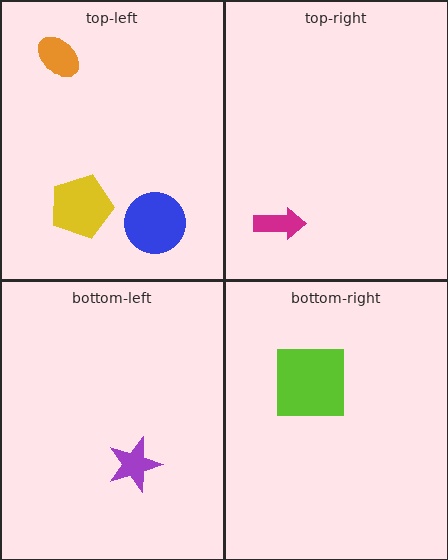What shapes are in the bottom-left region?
The purple star.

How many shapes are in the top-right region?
1.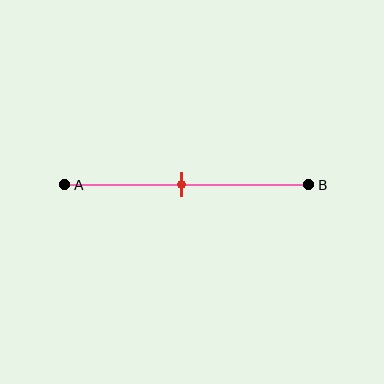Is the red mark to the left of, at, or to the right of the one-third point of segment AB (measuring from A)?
The red mark is to the right of the one-third point of segment AB.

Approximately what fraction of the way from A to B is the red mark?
The red mark is approximately 50% of the way from A to B.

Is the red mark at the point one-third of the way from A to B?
No, the mark is at about 50% from A, not at the 33% one-third point.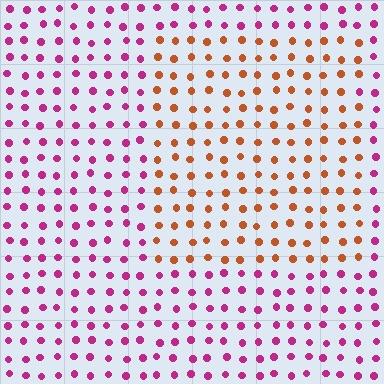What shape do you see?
I see a rectangle.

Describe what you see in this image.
The image is filled with small magenta elements in a uniform arrangement. A rectangle-shaped region is visible where the elements are tinted to a slightly different hue, forming a subtle color boundary.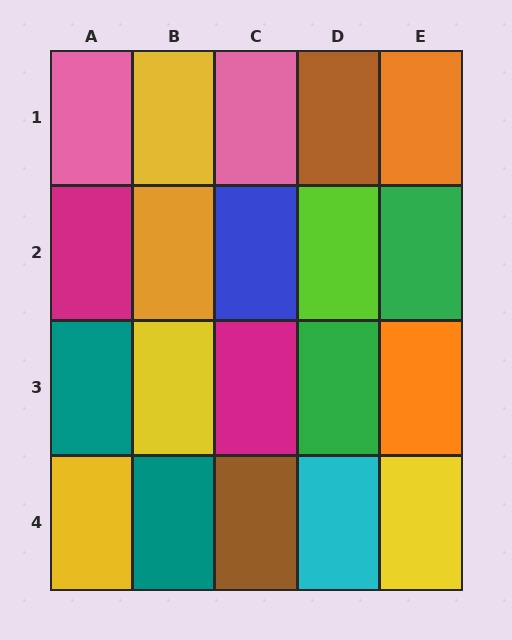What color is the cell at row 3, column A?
Teal.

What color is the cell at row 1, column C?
Pink.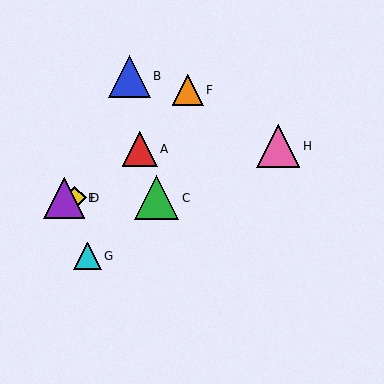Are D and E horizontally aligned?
Yes, both are at y≈198.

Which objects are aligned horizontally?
Objects C, D, E are aligned horizontally.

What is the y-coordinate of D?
Object D is at y≈198.